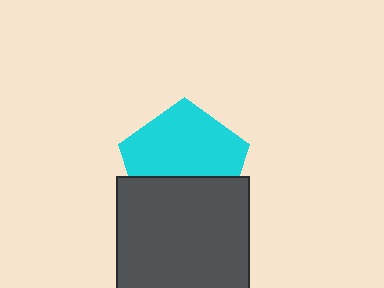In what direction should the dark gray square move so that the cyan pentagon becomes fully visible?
The dark gray square should move down. That is the shortest direction to clear the overlap and leave the cyan pentagon fully visible.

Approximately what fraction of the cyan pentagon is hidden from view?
Roughly 39% of the cyan pentagon is hidden behind the dark gray square.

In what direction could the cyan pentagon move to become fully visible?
The cyan pentagon could move up. That would shift it out from behind the dark gray square entirely.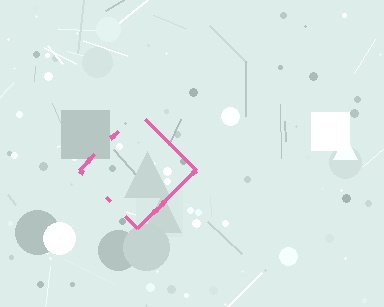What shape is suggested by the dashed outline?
The dashed outline suggests a diamond.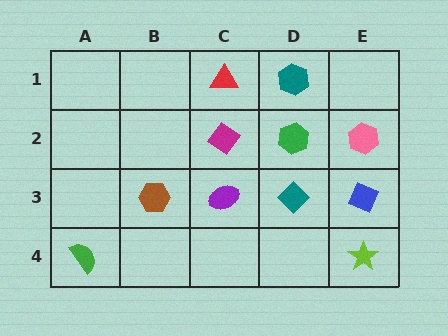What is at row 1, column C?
A red triangle.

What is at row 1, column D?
A teal hexagon.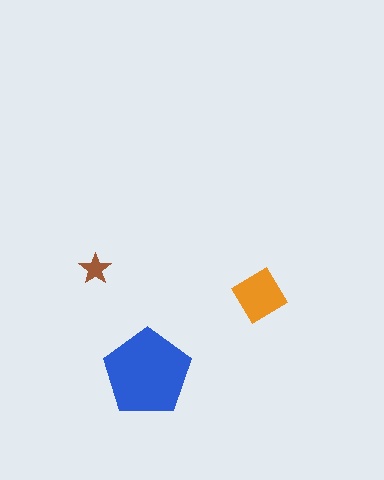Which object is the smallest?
The brown star.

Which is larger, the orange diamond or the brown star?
The orange diamond.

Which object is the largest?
The blue pentagon.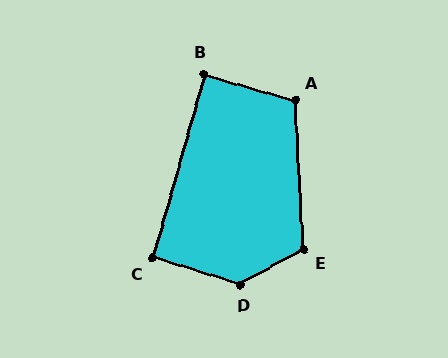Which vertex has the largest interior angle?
D, at approximately 135 degrees.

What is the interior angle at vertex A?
Approximately 109 degrees (obtuse).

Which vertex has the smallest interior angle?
B, at approximately 90 degrees.